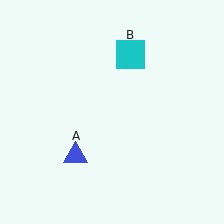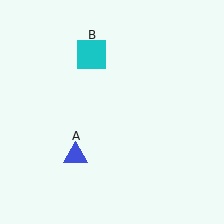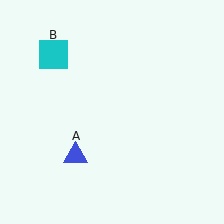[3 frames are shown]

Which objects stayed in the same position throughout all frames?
Blue triangle (object A) remained stationary.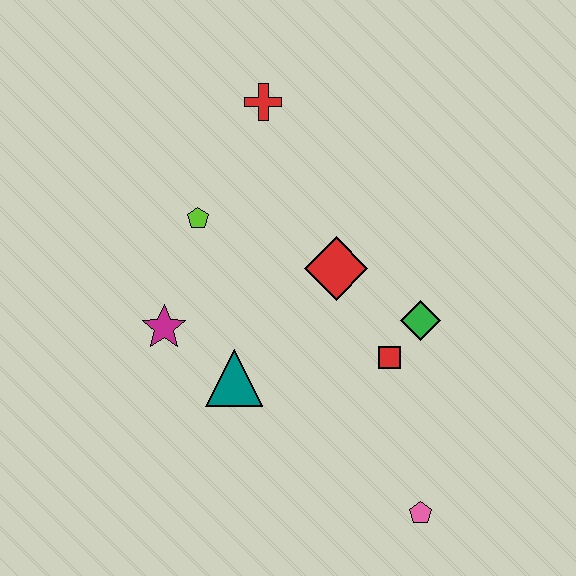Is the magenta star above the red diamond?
No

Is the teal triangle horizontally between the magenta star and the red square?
Yes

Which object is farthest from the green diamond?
The red cross is farthest from the green diamond.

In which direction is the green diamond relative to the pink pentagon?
The green diamond is above the pink pentagon.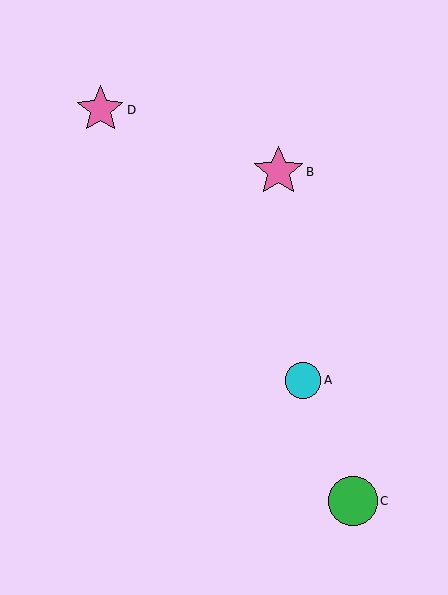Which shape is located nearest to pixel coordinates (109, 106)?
The pink star (labeled D) at (100, 110) is nearest to that location.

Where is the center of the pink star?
The center of the pink star is at (279, 172).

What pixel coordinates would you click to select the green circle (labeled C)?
Click at (353, 501) to select the green circle C.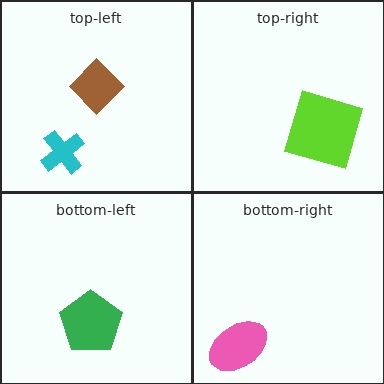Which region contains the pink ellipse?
The bottom-right region.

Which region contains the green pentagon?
The bottom-left region.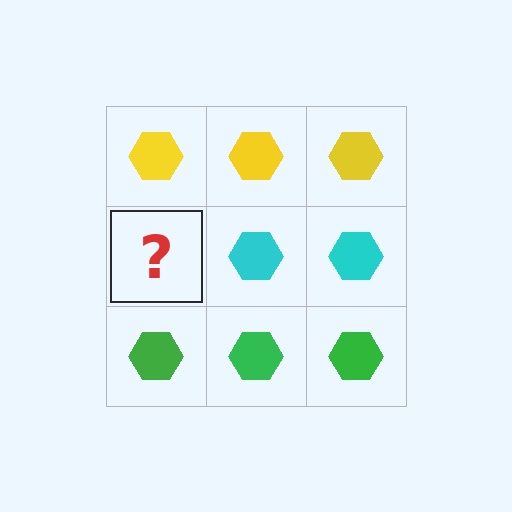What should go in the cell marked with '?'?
The missing cell should contain a cyan hexagon.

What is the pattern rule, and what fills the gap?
The rule is that each row has a consistent color. The gap should be filled with a cyan hexagon.